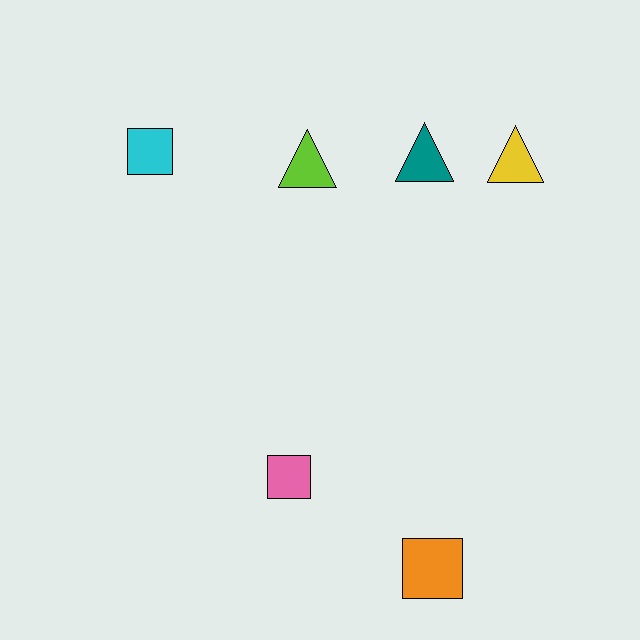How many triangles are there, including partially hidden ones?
There are 3 triangles.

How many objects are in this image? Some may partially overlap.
There are 6 objects.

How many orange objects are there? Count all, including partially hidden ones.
There is 1 orange object.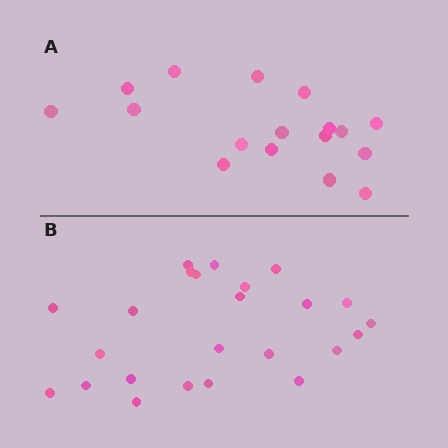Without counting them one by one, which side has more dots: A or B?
Region B (the bottom region) has more dots.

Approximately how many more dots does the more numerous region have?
Region B has roughly 8 or so more dots than region A.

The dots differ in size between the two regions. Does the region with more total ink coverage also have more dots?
No. Region A has more total ink coverage because its dots are larger, but region B actually contains more individual dots. Total area can be misleading — the number of items is what matters here.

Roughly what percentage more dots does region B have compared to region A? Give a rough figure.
About 40% more.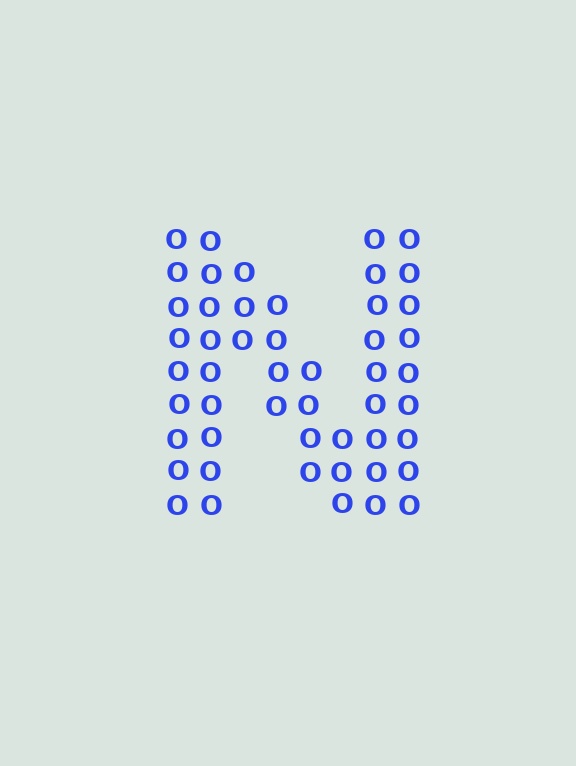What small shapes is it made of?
It is made of small letter O's.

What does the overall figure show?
The overall figure shows the letter N.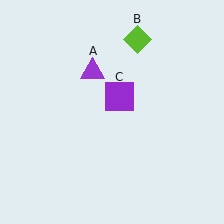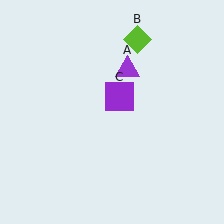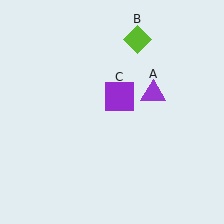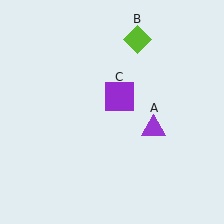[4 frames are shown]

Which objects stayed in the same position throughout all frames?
Lime diamond (object B) and purple square (object C) remained stationary.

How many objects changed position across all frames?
1 object changed position: purple triangle (object A).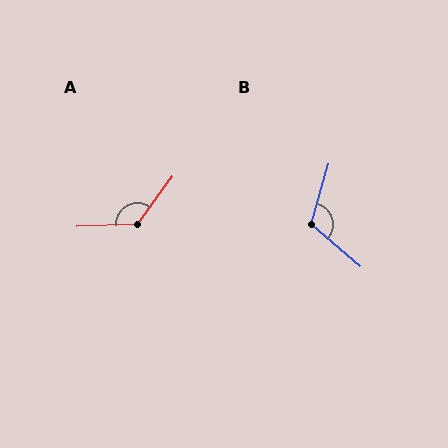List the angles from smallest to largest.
B (115°), A (129°).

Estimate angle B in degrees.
Approximately 115 degrees.